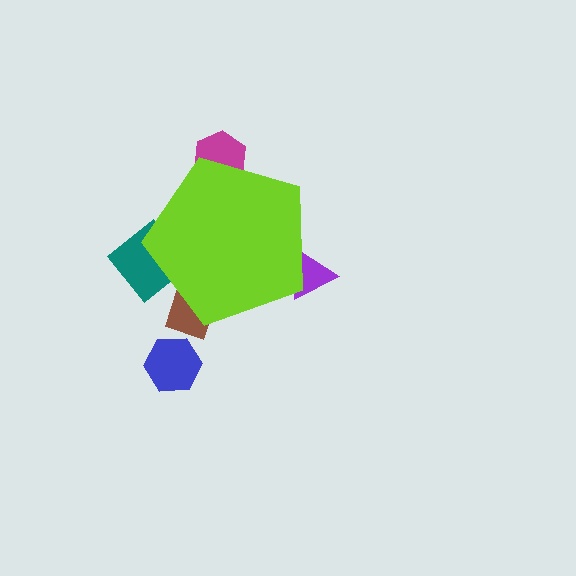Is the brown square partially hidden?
Yes, the brown square is partially hidden behind the lime pentagon.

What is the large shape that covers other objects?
A lime pentagon.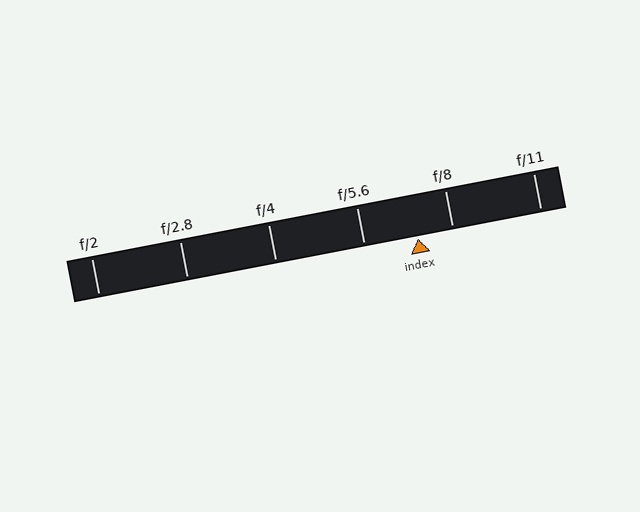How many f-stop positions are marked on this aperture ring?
There are 6 f-stop positions marked.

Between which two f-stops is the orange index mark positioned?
The index mark is between f/5.6 and f/8.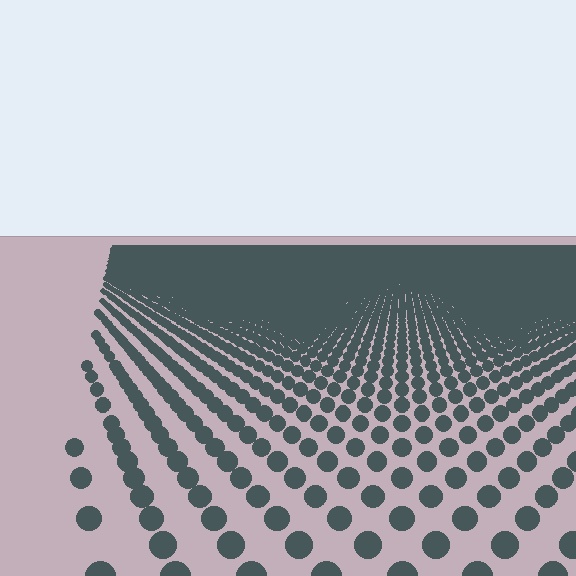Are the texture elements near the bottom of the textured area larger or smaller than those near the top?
Larger. Near the bottom, elements are closer to the viewer and appear at a bigger on-screen size.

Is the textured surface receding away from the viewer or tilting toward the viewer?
The surface is receding away from the viewer. Texture elements get smaller and denser toward the top.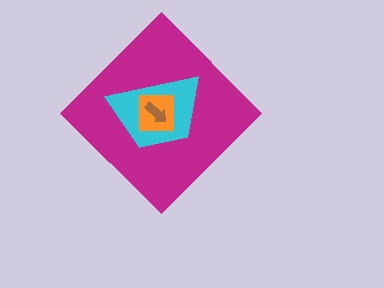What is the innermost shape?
The brown arrow.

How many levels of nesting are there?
4.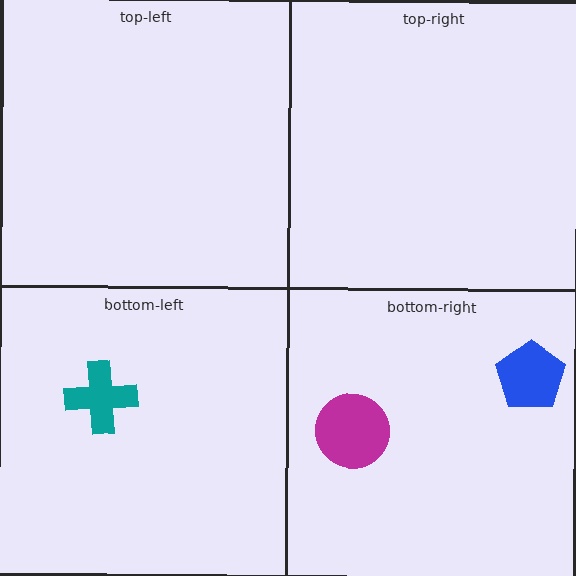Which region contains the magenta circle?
The bottom-right region.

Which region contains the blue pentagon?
The bottom-right region.